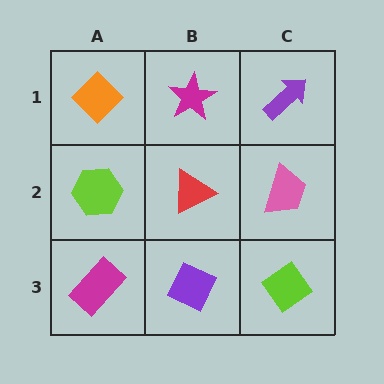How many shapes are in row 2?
3 shapes.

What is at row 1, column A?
An orange diamond.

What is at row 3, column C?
A lime diamond.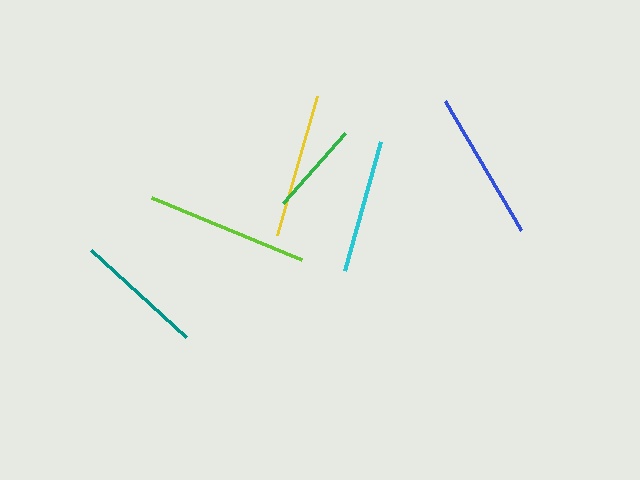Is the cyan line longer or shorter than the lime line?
The lime line is longer than the cyan line.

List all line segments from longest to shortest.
From longest to shortest: lime, blue, yellow, cyan, teal, green.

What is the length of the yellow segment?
The yellow segment is approximately 144 pixels long.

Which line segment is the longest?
The lime line is the longest at approximately 162 pixels.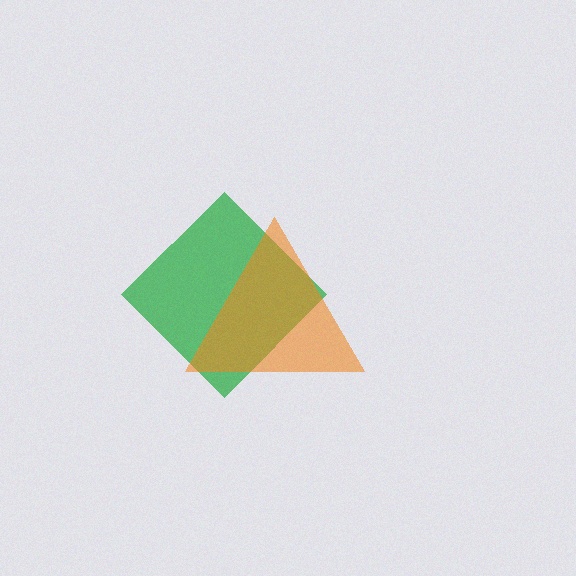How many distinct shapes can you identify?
There are 2 distinct shapes: a green diamond, an orange triangle.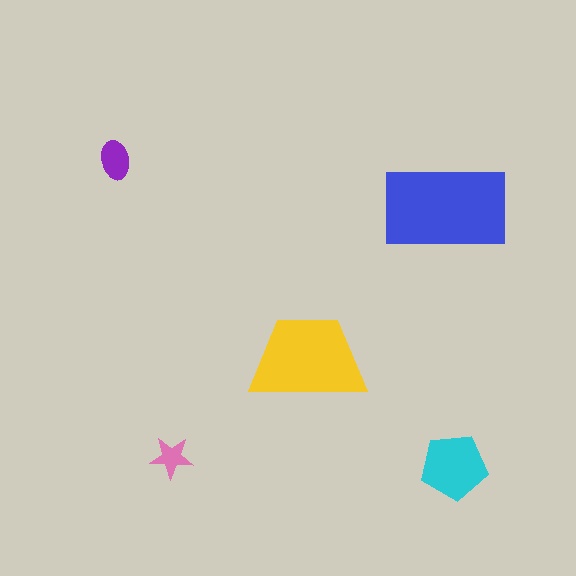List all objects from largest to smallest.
The blue rectangle, the yellow trapezoid, the cyan pentagon, the purple ellipse, the pink star.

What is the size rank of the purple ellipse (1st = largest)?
4th.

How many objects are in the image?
There are 5 objects in the image.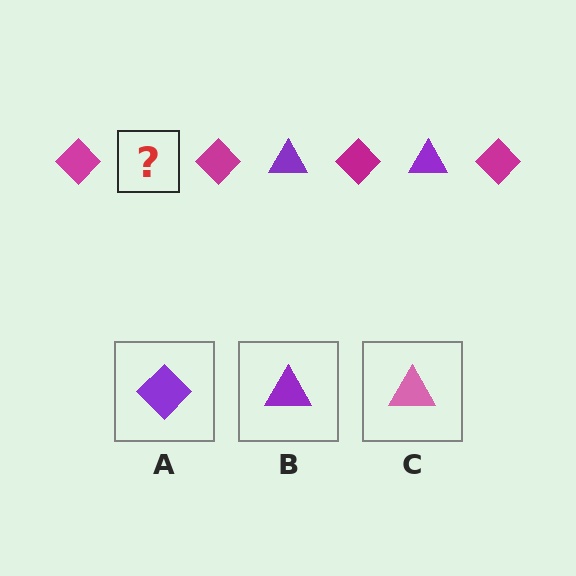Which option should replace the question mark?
Option B.